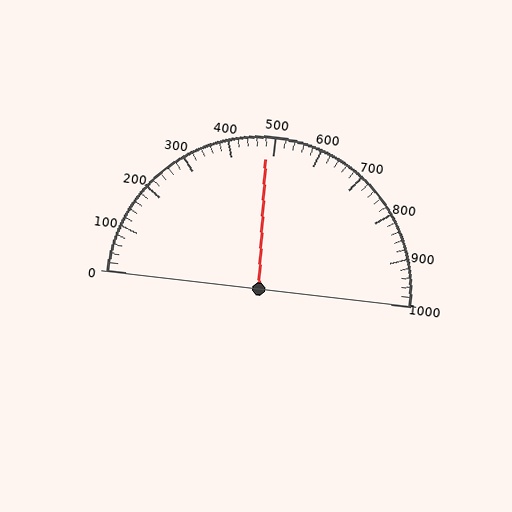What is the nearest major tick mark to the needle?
The nearest major tick mark is 500.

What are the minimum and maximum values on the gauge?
The gauge ranges from 0 to 1000.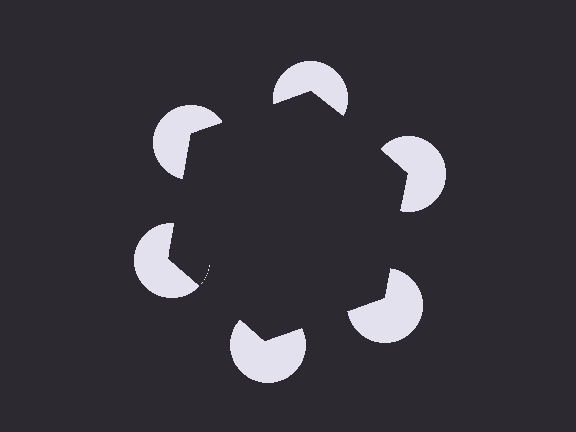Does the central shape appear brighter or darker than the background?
It typically appears slightly darker than the background, even though no actual brightness change is drawn.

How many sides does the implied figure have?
6 sides.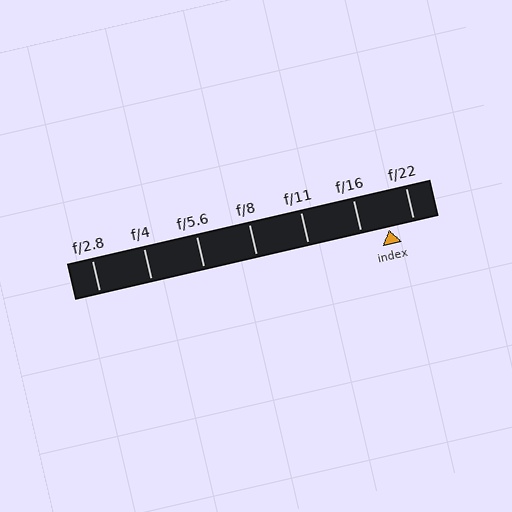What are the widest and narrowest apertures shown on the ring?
The widest aperture shown is f/2.8 and the narrowest is f/22.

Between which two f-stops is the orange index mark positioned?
The index mark is between f/16 and f/22.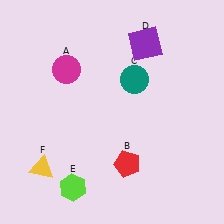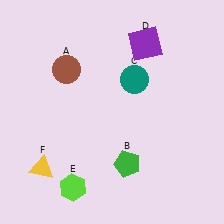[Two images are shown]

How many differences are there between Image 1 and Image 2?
There are 2 differences between the two images.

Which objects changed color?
A changed from magenta to brown. B changed from red to green.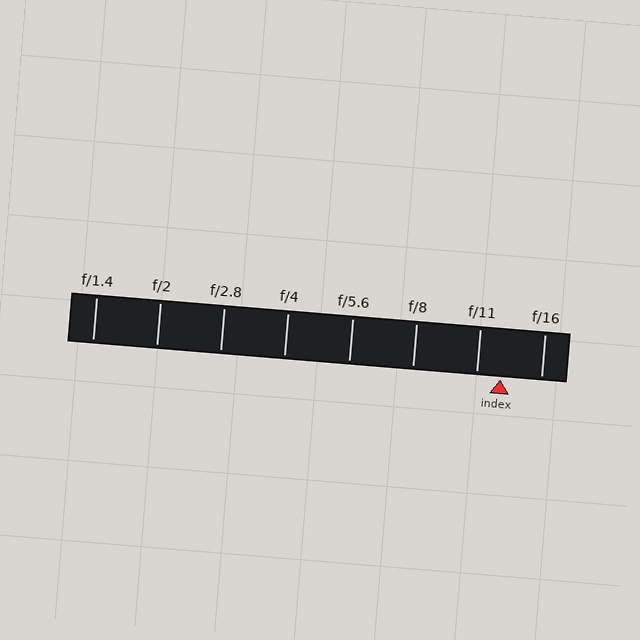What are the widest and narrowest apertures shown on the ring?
The widest aperture shown is f/1.4 and the narrowest is f/16.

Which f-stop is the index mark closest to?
The index mark is closest to f/11.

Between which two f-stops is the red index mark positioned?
The index mark is between f/11 and f/16.